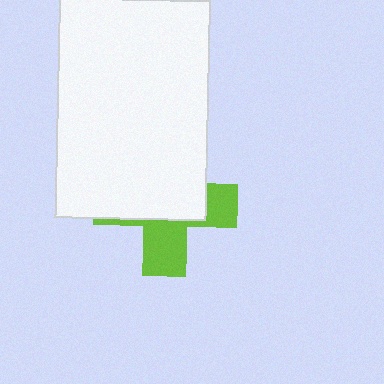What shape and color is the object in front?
The object in front is a white rectangle.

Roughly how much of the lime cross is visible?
A small part of it is visible (roughly 39%).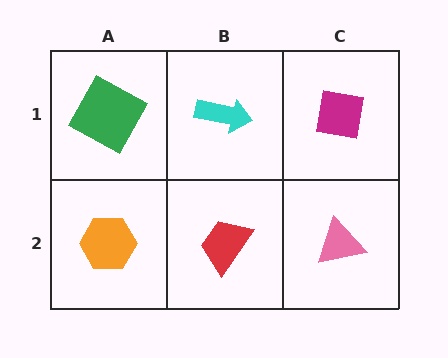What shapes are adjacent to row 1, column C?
A pink triangle (row 2, column C), a cyan arrow (row 1, column B).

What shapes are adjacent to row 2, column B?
A cyan arrow (row 1, column B), an orange hexagon (row 2, column A), a pink triangle (row 2, column C).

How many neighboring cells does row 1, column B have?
3.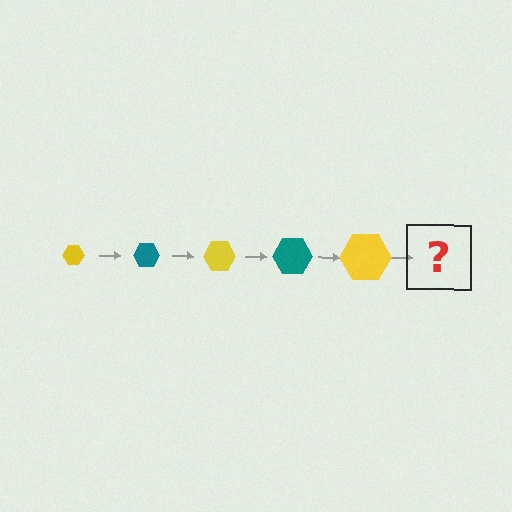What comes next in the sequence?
The next element should be a teal hexagon, larger than the previous one.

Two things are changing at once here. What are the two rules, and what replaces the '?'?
The two rules are that the hexagon grows larger each step and the color cycles through yellow and teal. The '?' should be a teal hexagon, larger than the previous one.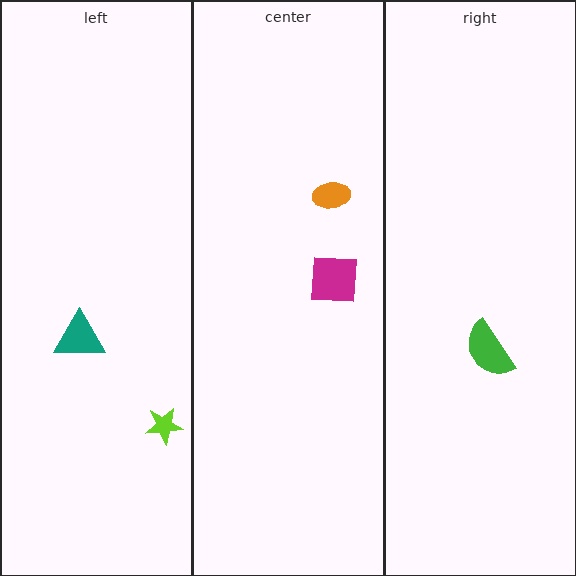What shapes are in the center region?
The magenta square, the orange ellipse.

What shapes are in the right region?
The green semicircle.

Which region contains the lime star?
The left region.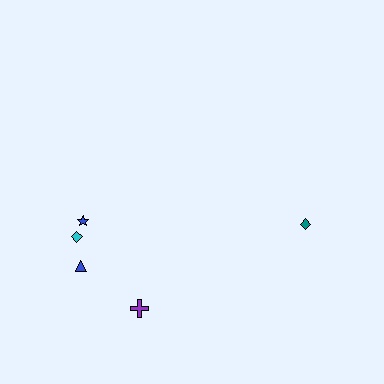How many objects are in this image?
There are 5 objects.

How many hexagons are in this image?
There are no hexagons.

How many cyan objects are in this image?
There is 1 cyan object.